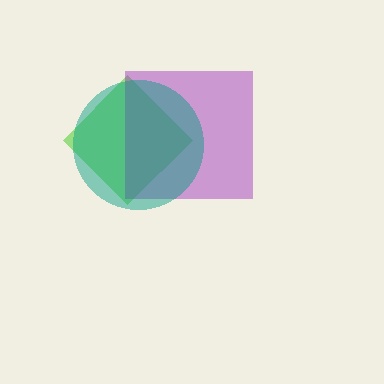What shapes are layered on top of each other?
The layered shapes are: a lime diamond, a purple square, a teal circle.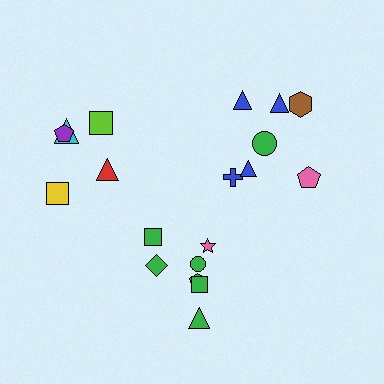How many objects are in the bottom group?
There are 7 objects.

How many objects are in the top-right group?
There are 7 objects.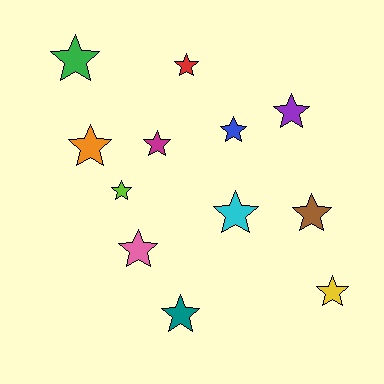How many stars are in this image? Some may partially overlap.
There are 12 stars.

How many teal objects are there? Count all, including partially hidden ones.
There is 1 teal object.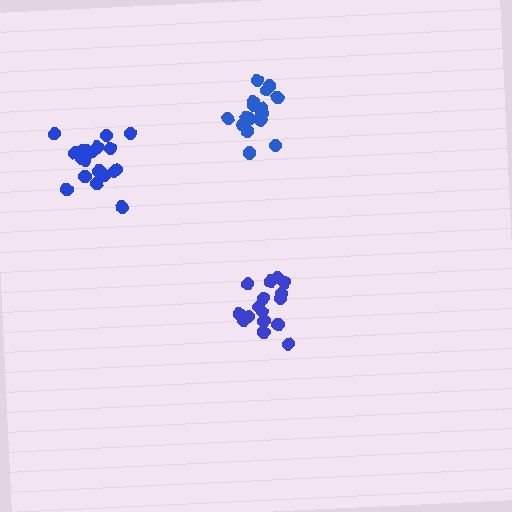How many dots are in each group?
Group 1: 20 dots, Group 2: 16 dots, Group 3: 17 dots (53 total).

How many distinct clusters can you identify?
There are 3 distinct clusters.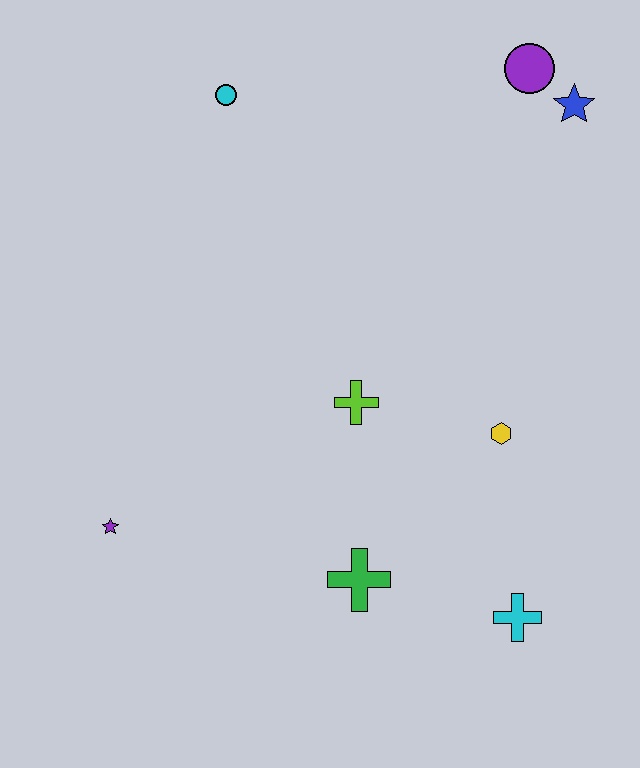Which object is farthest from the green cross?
The purple circle is farthest from the green cross.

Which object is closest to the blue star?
The purple circle is closest to the blue star.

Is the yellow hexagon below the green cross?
No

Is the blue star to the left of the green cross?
No